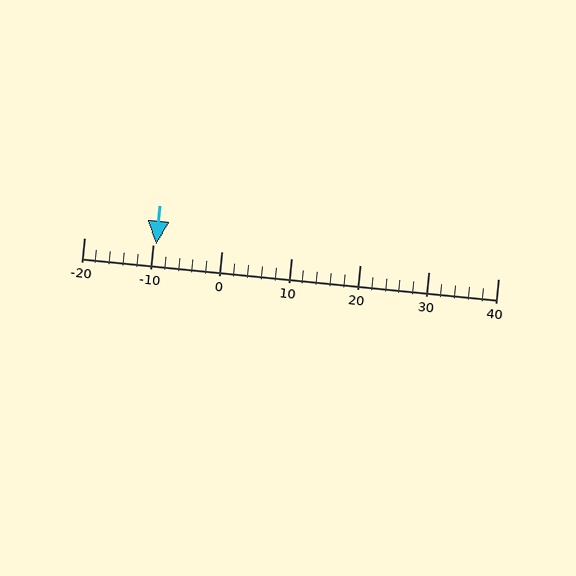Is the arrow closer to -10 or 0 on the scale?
The arrow is closer to -10.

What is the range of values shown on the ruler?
The ruler shows values from -20 to 40.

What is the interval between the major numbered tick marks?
The major tick marks are spaced 10 units apart.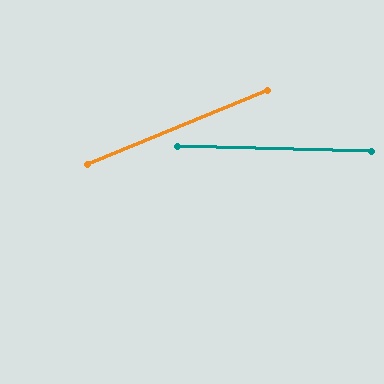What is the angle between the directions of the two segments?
Approximately 24 degrees.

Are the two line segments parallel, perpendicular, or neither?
Neither parallel nor perpendicular — they differ by about 24°.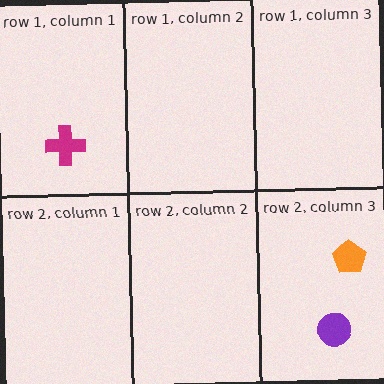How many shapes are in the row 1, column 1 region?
1.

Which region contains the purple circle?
The row 2, column 3 region.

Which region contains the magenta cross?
The row 1, column 1 region.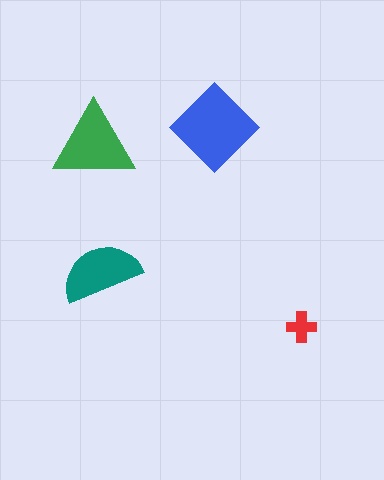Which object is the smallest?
The red cross.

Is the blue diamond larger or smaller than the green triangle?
Larger.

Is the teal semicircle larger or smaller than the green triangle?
Smaller.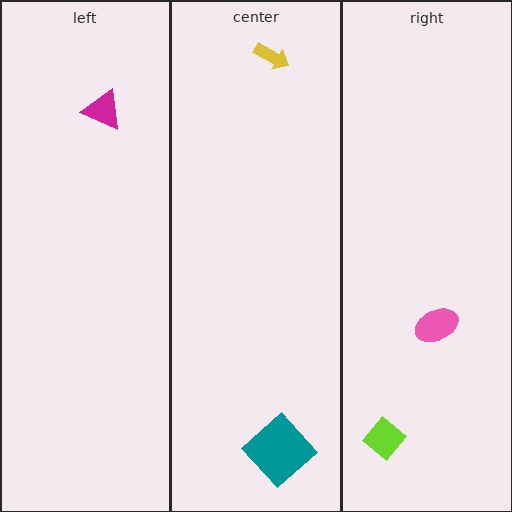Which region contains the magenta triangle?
The left region.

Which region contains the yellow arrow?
The center region.